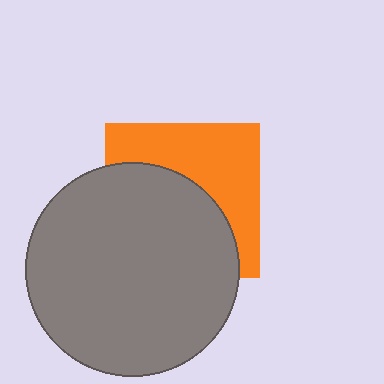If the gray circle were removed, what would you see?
You would see the complete orange square.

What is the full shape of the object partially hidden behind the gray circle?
The partially hidden object is an orange square.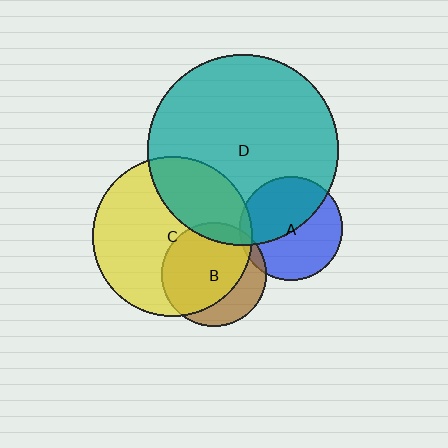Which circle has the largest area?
Circle D (teal).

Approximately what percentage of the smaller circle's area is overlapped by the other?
Approximately 10%.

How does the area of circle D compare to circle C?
Approximately 1.4 times.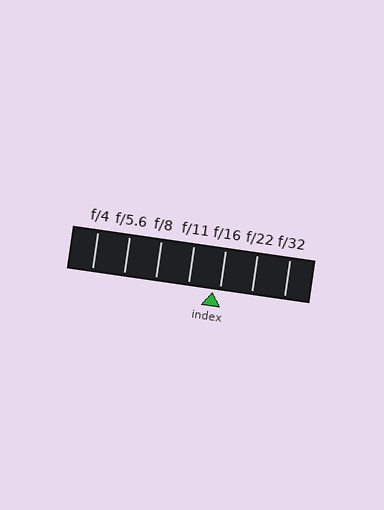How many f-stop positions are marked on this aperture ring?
There are 7 f-stop positions marked.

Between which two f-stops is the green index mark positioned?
The index mark is between f/11 and f/16.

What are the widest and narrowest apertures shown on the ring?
The widest aperture shown is f/4 and the narrowest is f/32.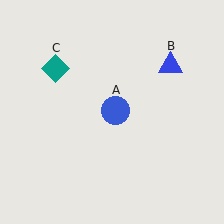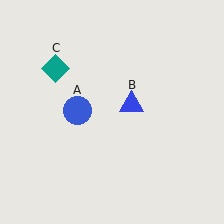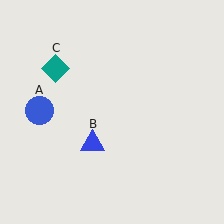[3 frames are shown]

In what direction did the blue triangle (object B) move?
The blue triangle (object B) moved down and to the left.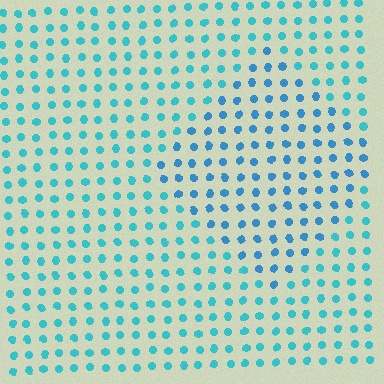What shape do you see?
I see a diamond.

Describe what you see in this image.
The image is filled with small cyan elements in a uniform arrangement. A diamond-shaped region is visible where the elements are tinted to a slightly different hue, forming a subtle color boundary.